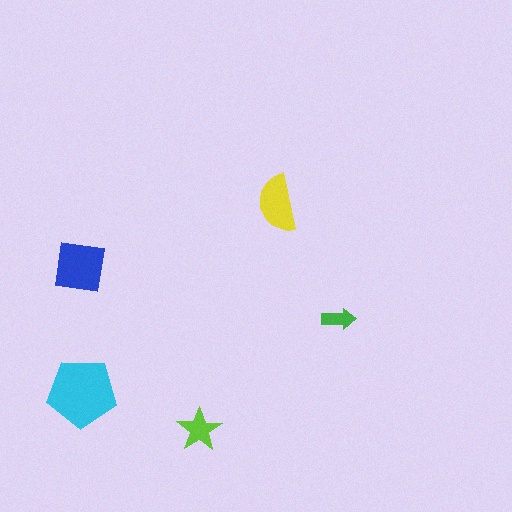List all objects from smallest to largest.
The green arrow, the lime star, the yellow semicircle, the blue square, the cyan pentagon.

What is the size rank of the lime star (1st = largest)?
4th.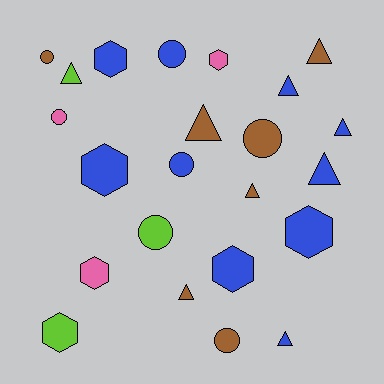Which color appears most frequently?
Blue, with 10 objects.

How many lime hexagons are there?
There is 1 lime hexagon.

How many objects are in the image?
There are 23 objects.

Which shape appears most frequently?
Triangle, with 9 objects.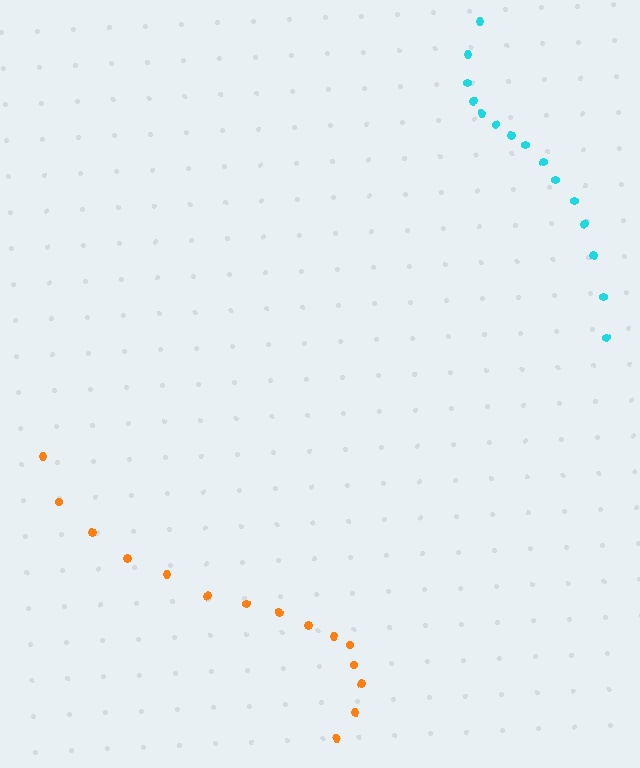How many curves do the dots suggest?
There are 2 distinct paths.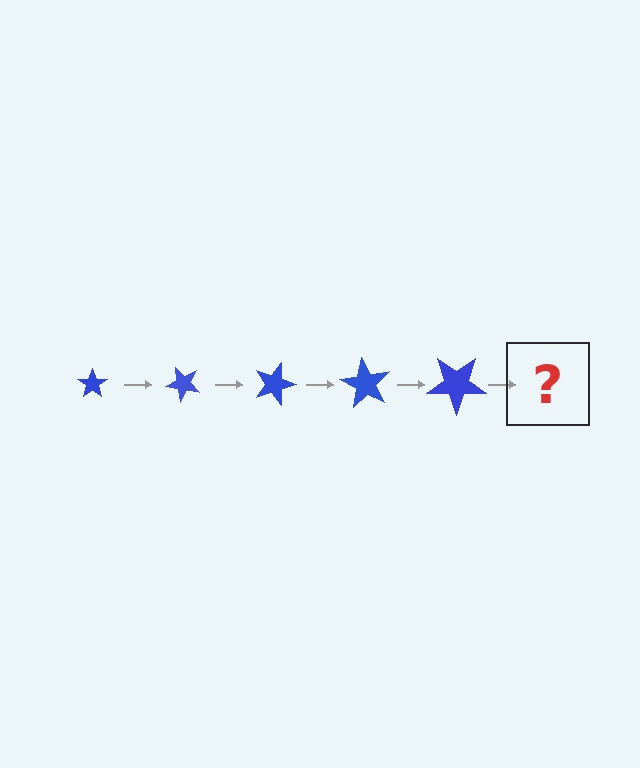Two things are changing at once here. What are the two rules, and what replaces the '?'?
The two rules are that the star grows larger each step and it rotates 45 degrees each step. The '?' should be a star, larger than the previous one and rotated 225 degrees from the start.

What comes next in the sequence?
The next element should be a star, larger than the previous one and rotated 225 degrees from the start.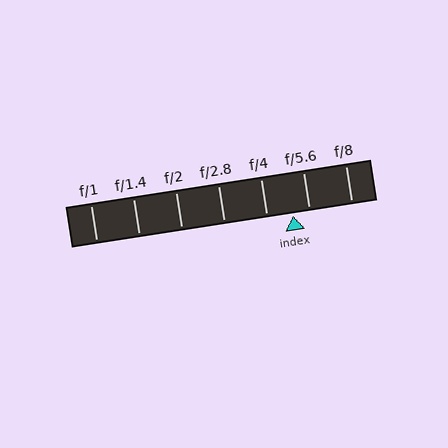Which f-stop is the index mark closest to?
The index mark is closest to f/5.6.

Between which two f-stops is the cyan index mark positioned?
The index mark is between f/4 and f/5.6.